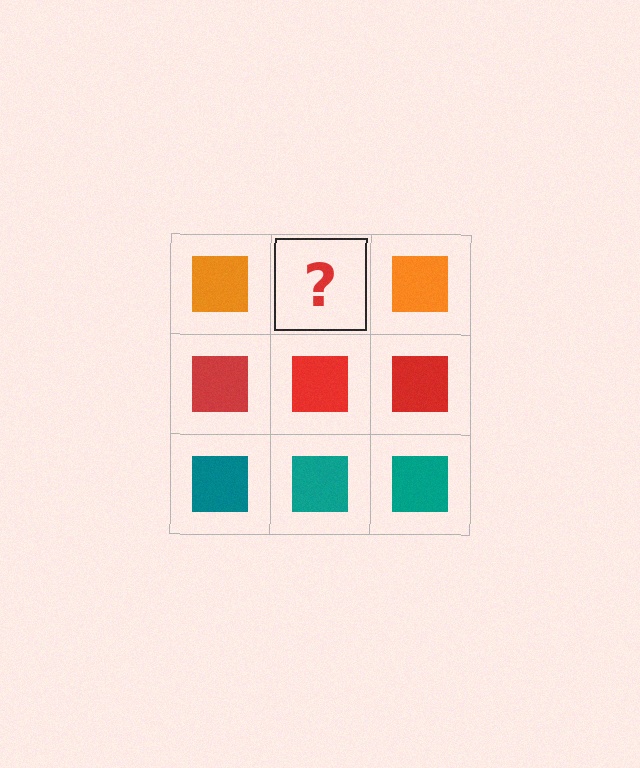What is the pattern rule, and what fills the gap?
The rule is that each row has a consistent color. The gap should be filled with an orange square.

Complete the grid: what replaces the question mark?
The question mark should be replaced with an orange square.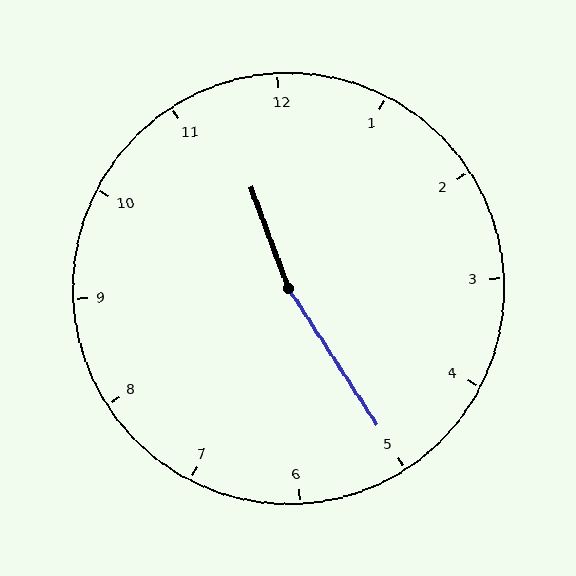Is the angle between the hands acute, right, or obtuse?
It is obtuse.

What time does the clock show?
11:25.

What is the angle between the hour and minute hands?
Approximately 168 degrees.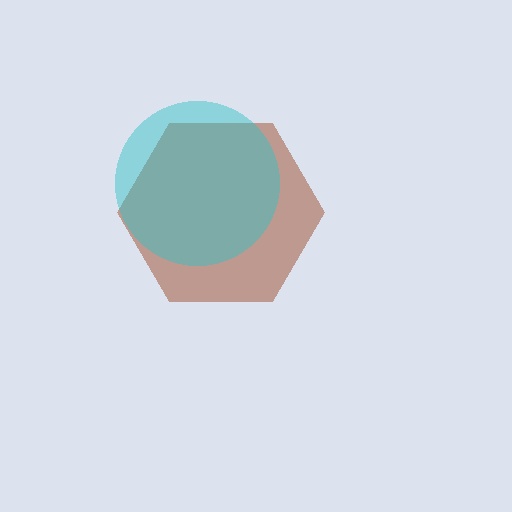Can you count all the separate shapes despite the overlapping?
Yes, there are 2 separate shapes.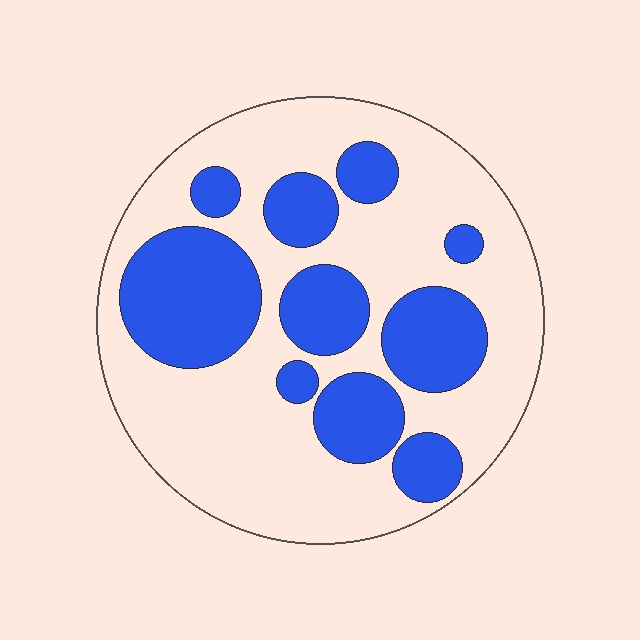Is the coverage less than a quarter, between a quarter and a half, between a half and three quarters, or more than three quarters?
Between a quarter and a half.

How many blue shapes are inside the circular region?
10.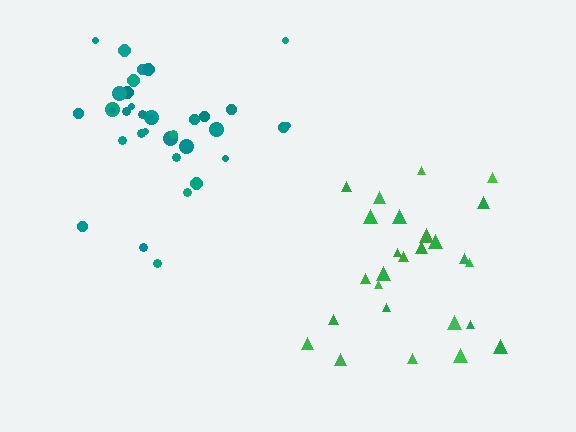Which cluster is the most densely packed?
Teal.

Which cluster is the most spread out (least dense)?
Green.